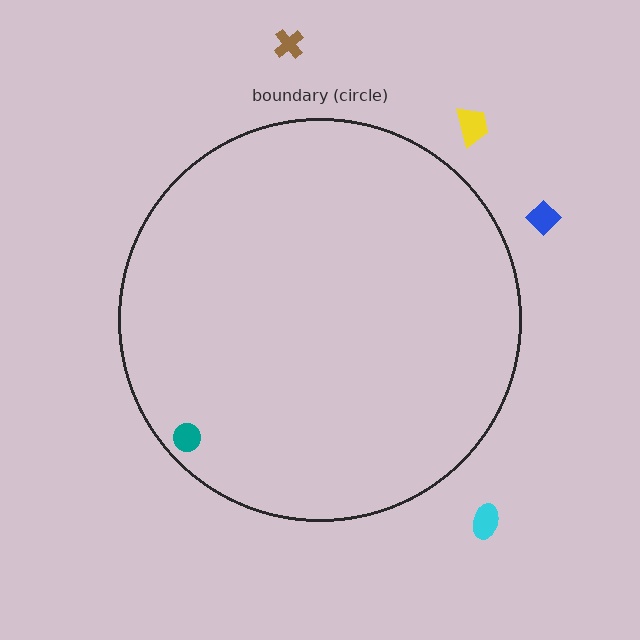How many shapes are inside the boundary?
1 inside, 4 outside.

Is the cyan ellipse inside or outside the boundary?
Outside.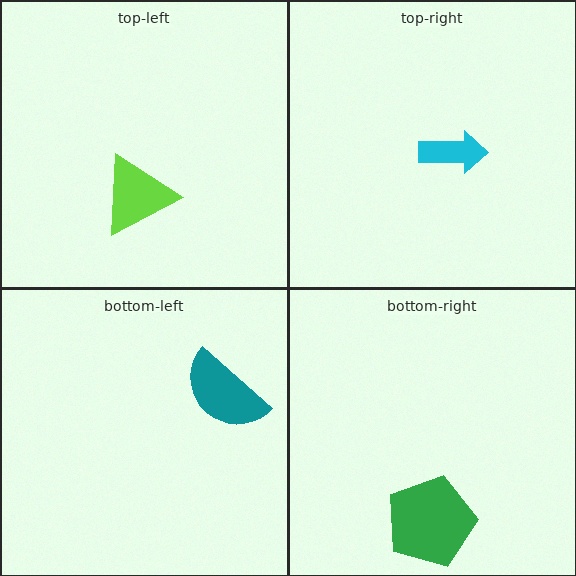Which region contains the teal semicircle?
The bottom-left region.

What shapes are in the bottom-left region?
The teal semicircle.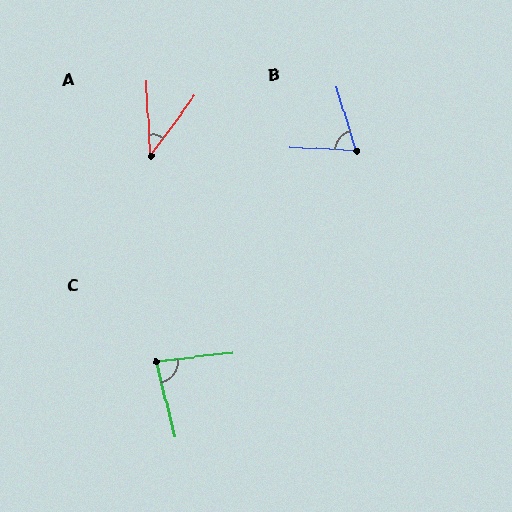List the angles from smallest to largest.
A (39°), B (70°), C (83°).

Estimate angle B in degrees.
Approximately 70 degrees.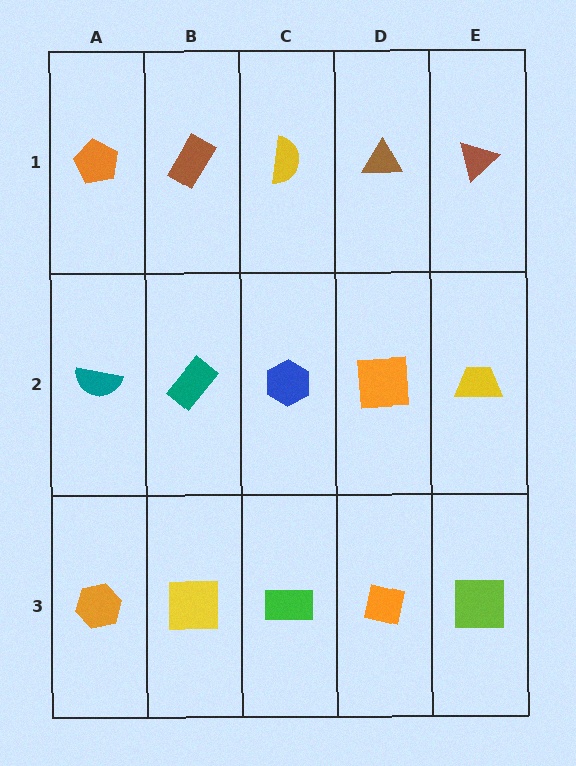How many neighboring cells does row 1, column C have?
3.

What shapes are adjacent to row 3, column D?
An orange square (row 2, column D), a green rectangle (row 3, column C), a lime square (row 3, column E).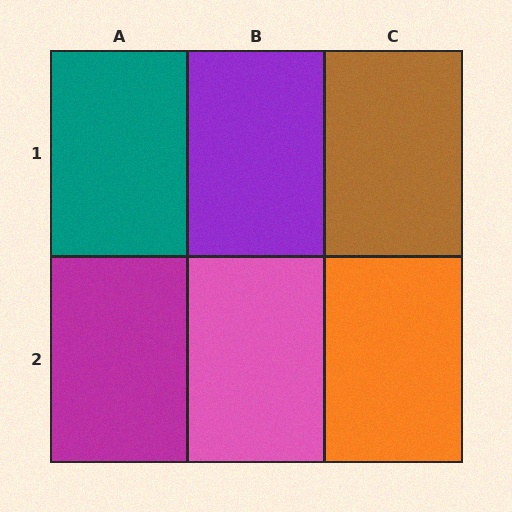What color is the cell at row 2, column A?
Magenta.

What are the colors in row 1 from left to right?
Teal, purple, brown.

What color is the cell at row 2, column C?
Orange.